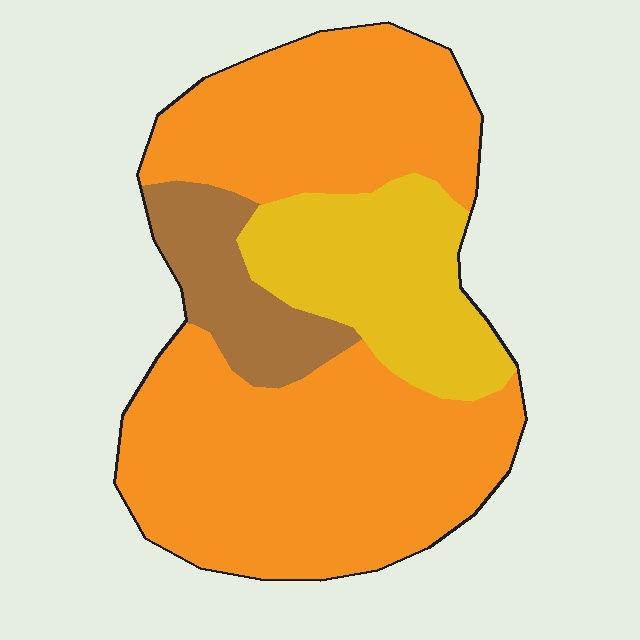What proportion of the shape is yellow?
Yellow covers about 20% of the shape.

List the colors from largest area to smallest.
From largest to smallest: orange, yellow, brown.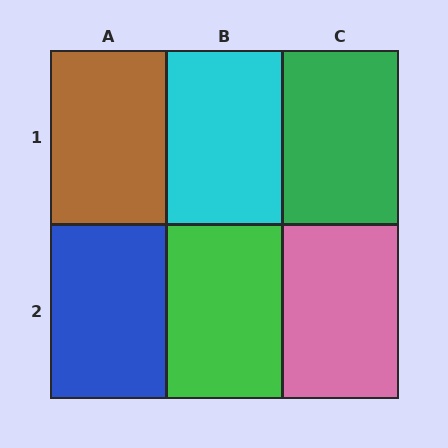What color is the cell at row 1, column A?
Brown.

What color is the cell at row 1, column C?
Green.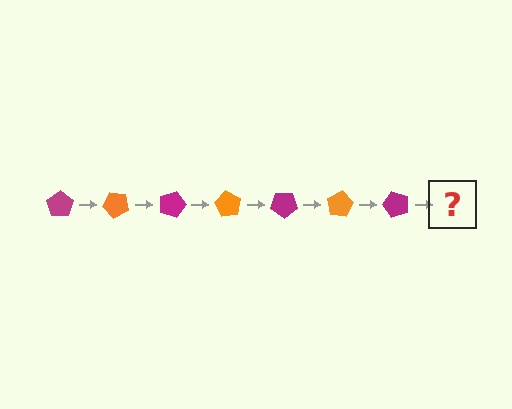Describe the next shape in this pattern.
It should be an orange pentagon, rotated 315 degrees from the start.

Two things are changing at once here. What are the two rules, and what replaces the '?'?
The two rules are that it rotates 45 degrees each step and the color cycles through magenta and orange. The '?' should be an orange pentagon, rotated 315 degrees from the start.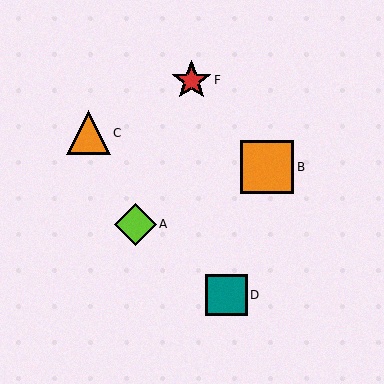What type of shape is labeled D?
Shape D is a teal square.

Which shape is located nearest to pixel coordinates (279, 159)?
The orange square (labeled B) at (267, 167) is nearest to that location.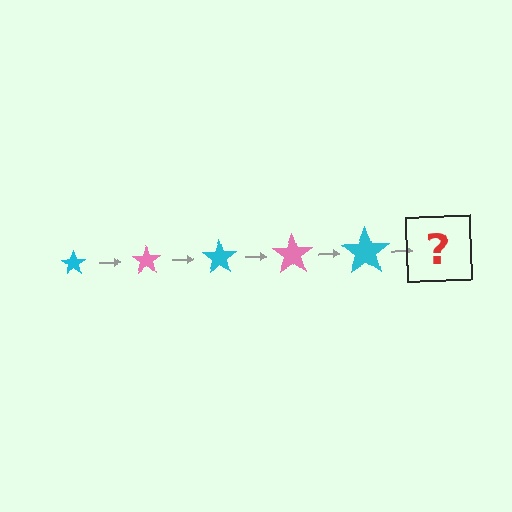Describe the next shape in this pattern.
It should be a pink star, larger than the previous one.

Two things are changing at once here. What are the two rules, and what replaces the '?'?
The two rules are that the star grows larger each step and the color cycles through cyan and pink. The '?' should be a pink star, larger than the previous one.